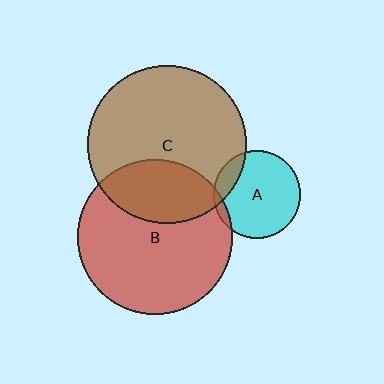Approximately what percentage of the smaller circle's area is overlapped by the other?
Approximately 30%.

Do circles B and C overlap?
Yes.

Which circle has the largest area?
Circle C (brown).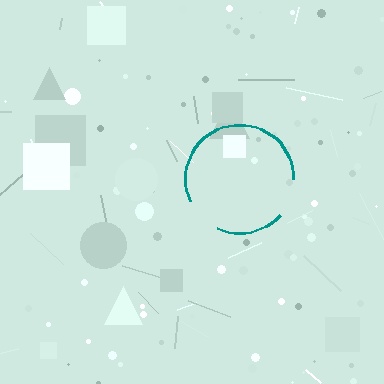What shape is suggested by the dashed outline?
The dashed outline suggests a circle.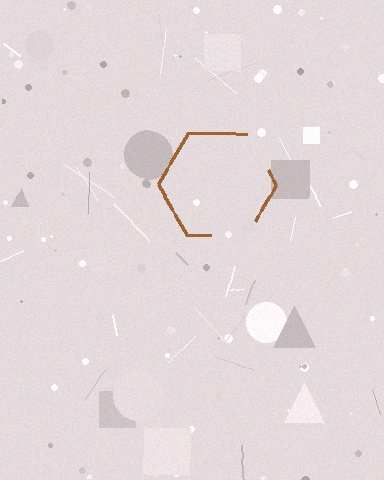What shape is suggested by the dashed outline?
The dashed outline suggests a hexagon.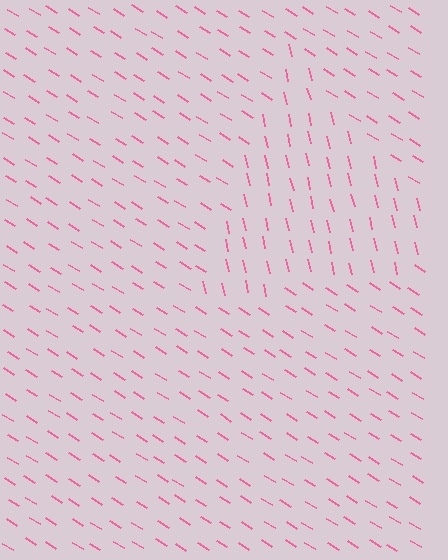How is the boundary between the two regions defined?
The boundary is defined purely by a change in line orientation (approximately 45 degrees difference). All lines are the same color and thickness.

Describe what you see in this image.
The image is filled with small pink line segments. A triangle region in the image has lines oriented differently from the surrounding lines, creating a visible texture boundary.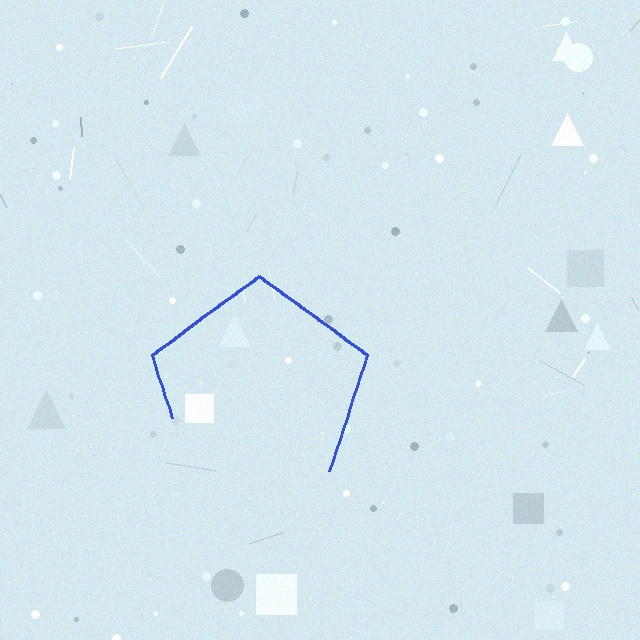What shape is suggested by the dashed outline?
The dashed outline suggests a pentagon.